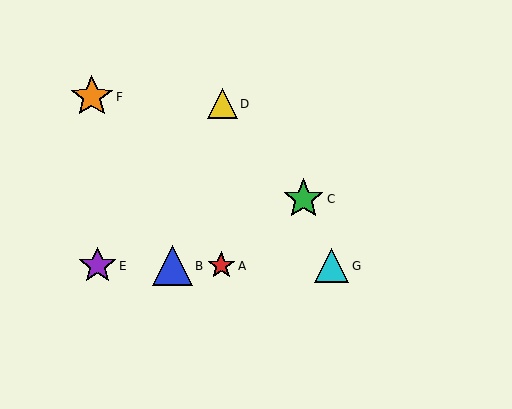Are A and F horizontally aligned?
No, A is at y≈266 and F is at y≈97.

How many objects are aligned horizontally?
4 objects (A, B, E, G) are aligned horizontally.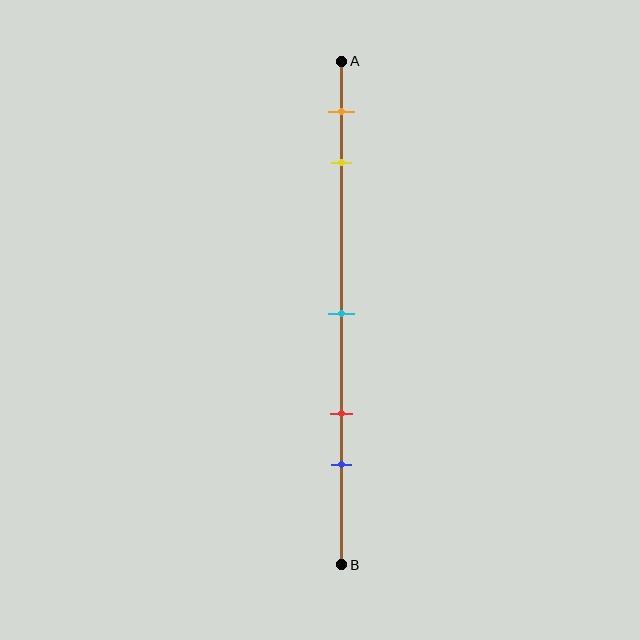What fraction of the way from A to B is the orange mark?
The orange mark is approximately 10% (0.1) of the way from A to B.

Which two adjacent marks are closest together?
The orange and yellow marks are the closest adjacent pair.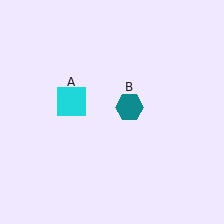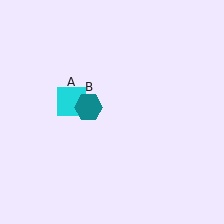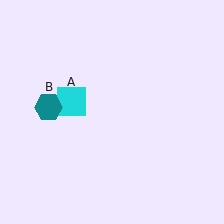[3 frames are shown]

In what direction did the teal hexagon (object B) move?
The teal hexagon (object B) moved left.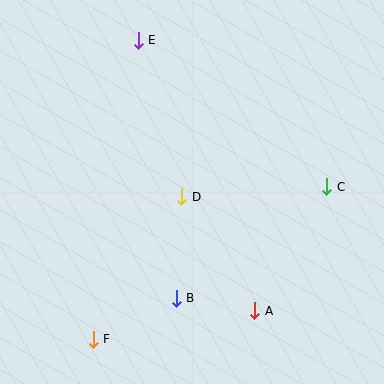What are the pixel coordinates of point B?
Point B is at (176, 299).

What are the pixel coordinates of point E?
Point E is at (138, 40).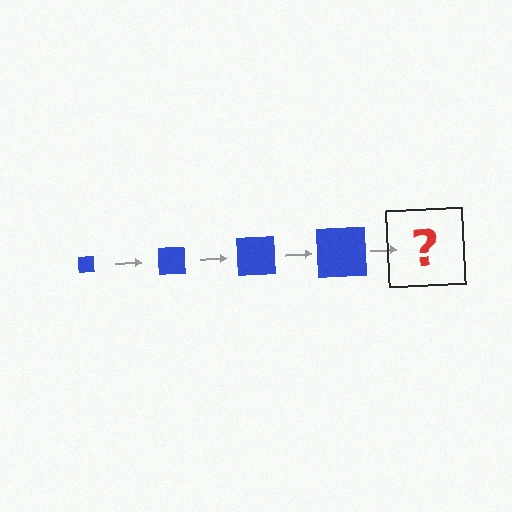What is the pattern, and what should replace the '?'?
The pattern is that the square gets progressively larger each step. The '?' should be a blue square, larger than the previous one.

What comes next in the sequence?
The next element should be a blue square, larger than the previous one.